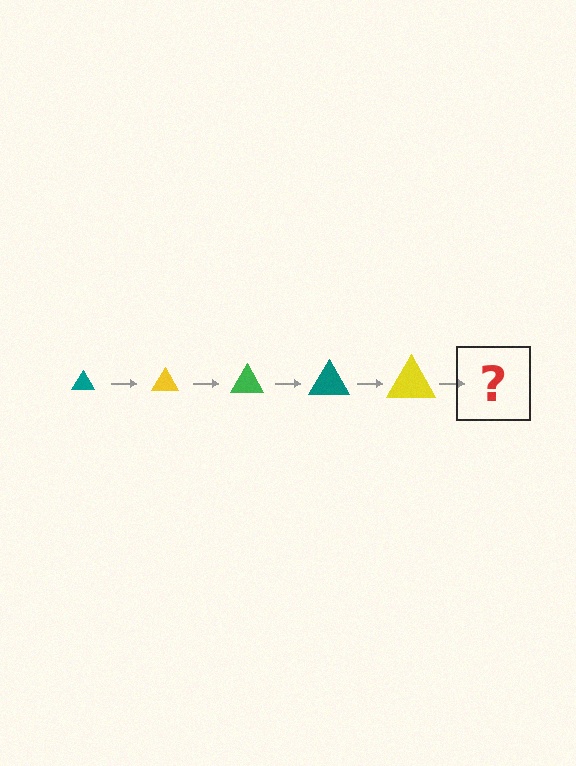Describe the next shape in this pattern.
It should be a green triangle, larger than the previous one.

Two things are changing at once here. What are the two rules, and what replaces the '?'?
The two rules are that the triangle grows larger each step and the color cycles through teal, yellow, and green. The '?' should be a green triangle, larger than the previous one.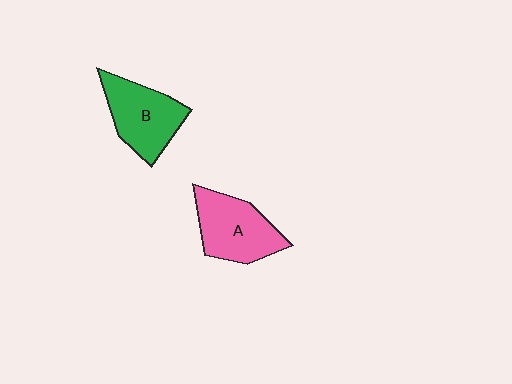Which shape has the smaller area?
Shape B (green).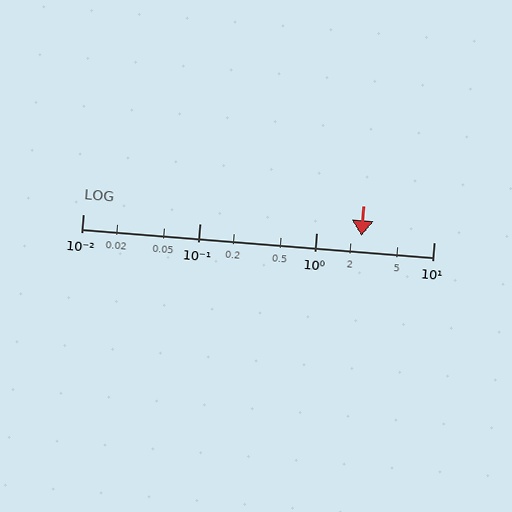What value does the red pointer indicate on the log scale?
The pointer indicates approximately 2.4.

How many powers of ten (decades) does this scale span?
The scale spans 3 decades, from 0.01 to 10.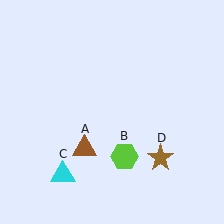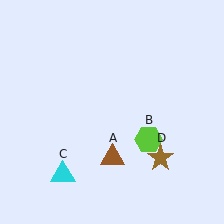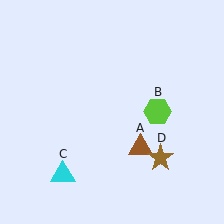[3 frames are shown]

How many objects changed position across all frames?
2 objects changed position: brown triangle (object A), lime hexagon (object B).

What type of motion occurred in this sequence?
The brown triangle (object A), lime hexagon (object B) rotated counterclockwise around the center of the scene.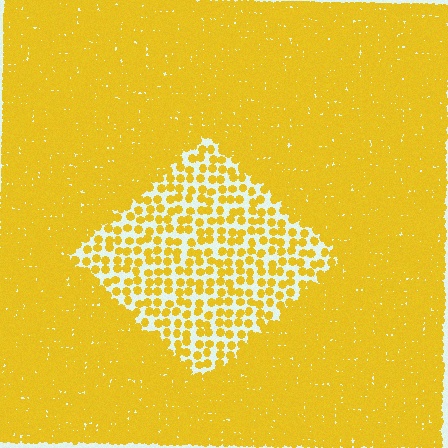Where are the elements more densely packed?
The elements are more densely packed outside the diamond boundary.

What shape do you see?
I see a diamond.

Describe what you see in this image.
The image contains small yellow elements arranged at two different densities. A diamond-shaped region is visible where the elements are less densely packed than the surrounding area.